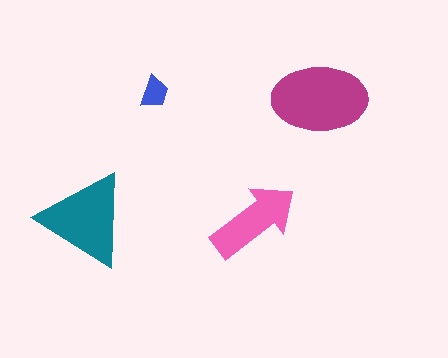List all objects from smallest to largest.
The blue trapezoid, the pink arrow, the teal triangle, the magenta ellipse.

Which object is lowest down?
The pink arrow is bottommost.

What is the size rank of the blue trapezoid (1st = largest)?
4th.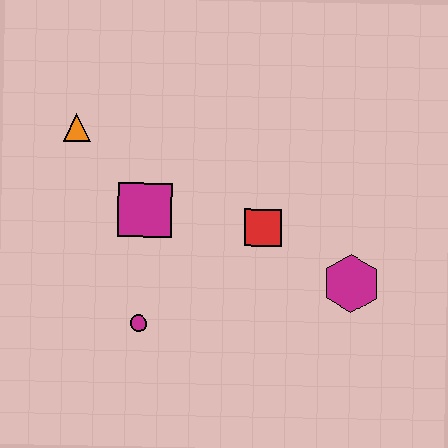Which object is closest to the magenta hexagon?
The red square is closest to the magenta hexagon.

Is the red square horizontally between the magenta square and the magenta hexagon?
Yes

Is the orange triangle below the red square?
No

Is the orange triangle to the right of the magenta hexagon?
No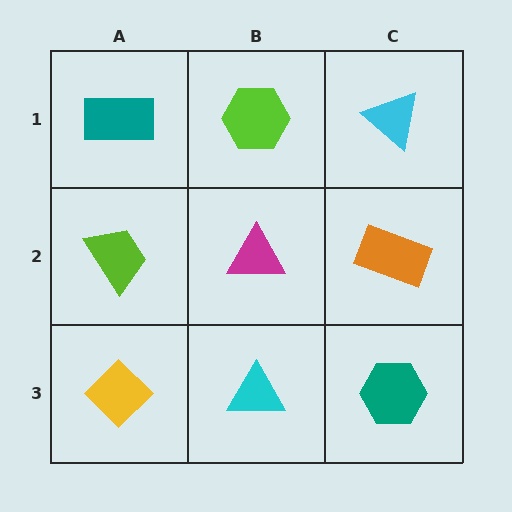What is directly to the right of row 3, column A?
A cyan triangle.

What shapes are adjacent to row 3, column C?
An orange rectangle (row 2, column C), a cyan triangle (row 3, column B).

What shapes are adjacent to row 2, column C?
A cyan triangle (row 1, column C), a teal hexagon (row 3, column C), a magenta triangle (row 2, column B).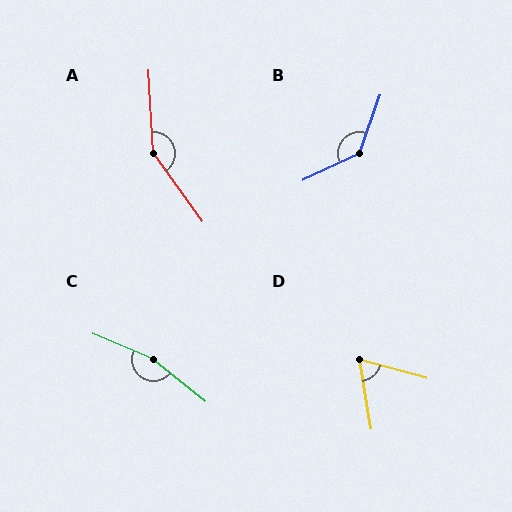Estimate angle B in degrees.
Approximately 135 degrees.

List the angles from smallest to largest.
D (65°), B (135°), A (147°), C (164°).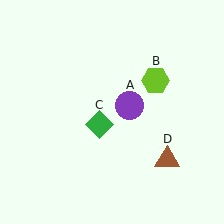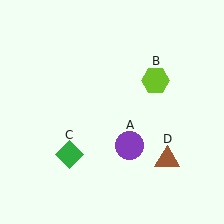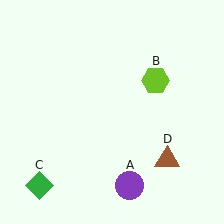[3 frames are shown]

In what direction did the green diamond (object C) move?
The green diamond (object C) moved down and to the left.